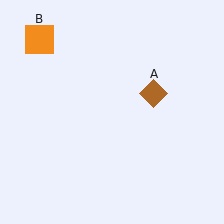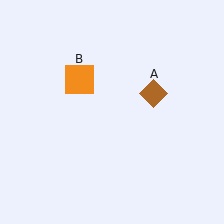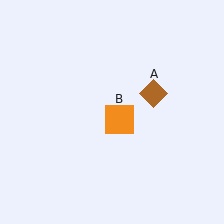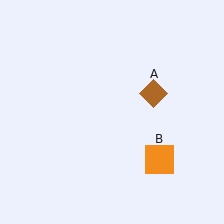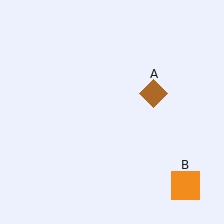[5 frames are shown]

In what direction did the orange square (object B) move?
The orange square (object B) moved down and to the right.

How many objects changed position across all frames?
1 object changed position: orange square (object B).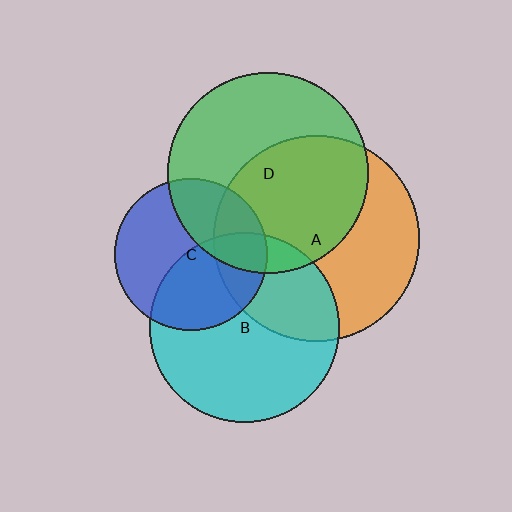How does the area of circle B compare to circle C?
Approximately 1.6 times.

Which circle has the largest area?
Circle A (orange).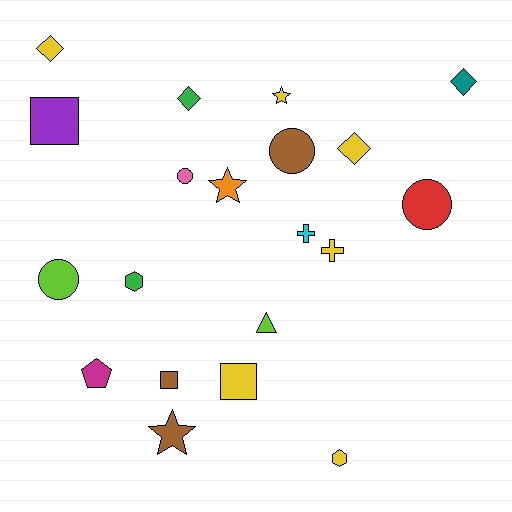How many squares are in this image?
There are 3 squares.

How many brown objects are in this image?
There are 3 brown objects.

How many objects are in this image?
There are 20 objects.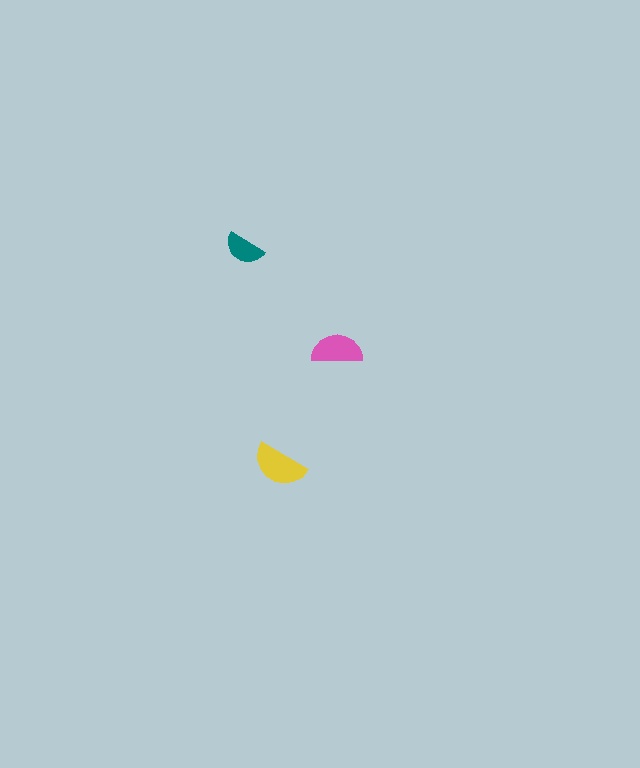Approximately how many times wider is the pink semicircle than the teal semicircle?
About 1.5 times wider.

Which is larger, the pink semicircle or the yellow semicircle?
The yellow one.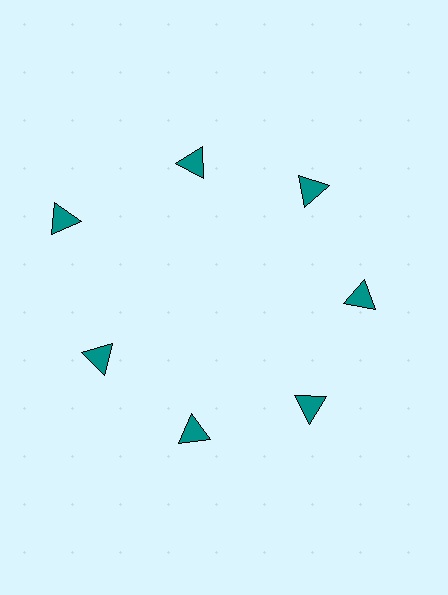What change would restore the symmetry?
The symmetry would be restored by moving it inward, back onto the ring so that all 7 triangles sit at equal angles and equal distance from the center.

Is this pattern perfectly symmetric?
No. The 7 teal triangles are arranged in a ring, but one element near the 10 o'clock position is pushed outward from the center, breaking the 7-fold rotational symmetry.